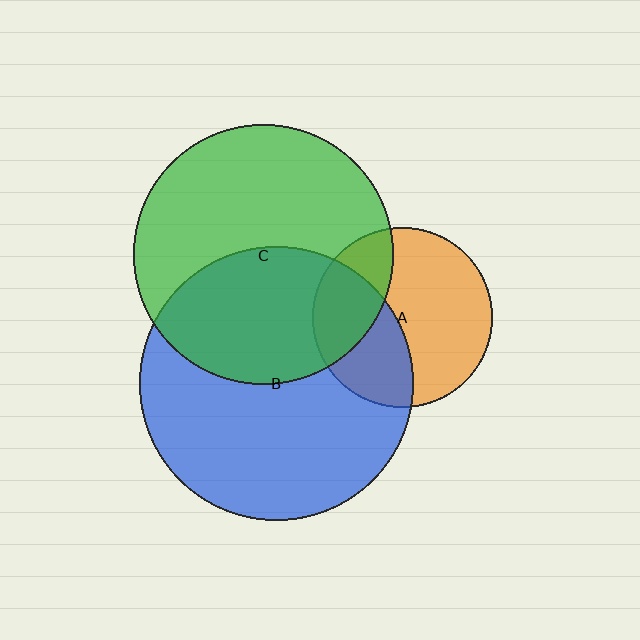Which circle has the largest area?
Circle B (blue).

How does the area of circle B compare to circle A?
Approximately 2.3 times.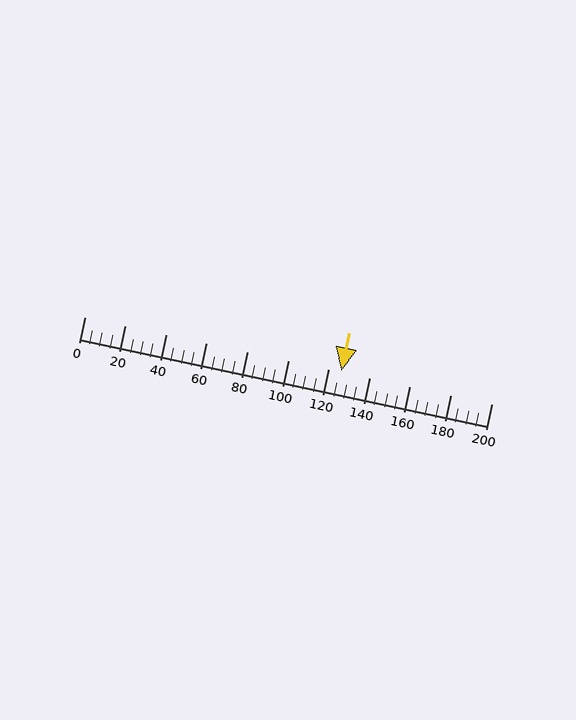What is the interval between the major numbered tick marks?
The major tick marks are spaced 20 units apart.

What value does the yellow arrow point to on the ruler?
The yellow arrow points to approximately 126.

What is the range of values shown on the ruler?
The ruler shows values from 0 to 200.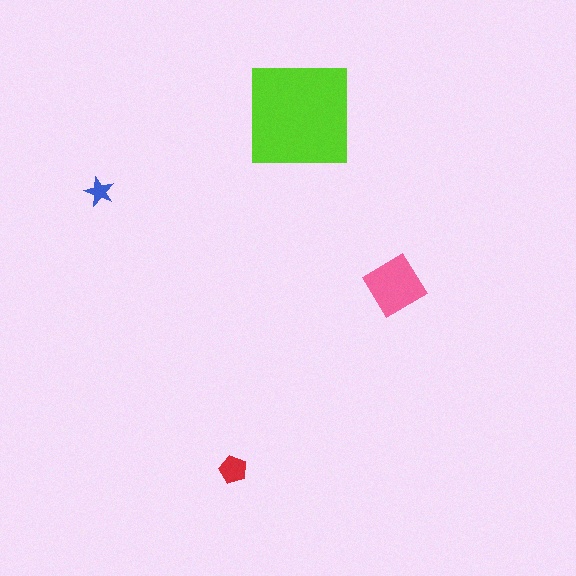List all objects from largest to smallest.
The lime square, the pink diamond, the red pentagon, the blue star.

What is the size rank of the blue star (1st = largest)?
4th.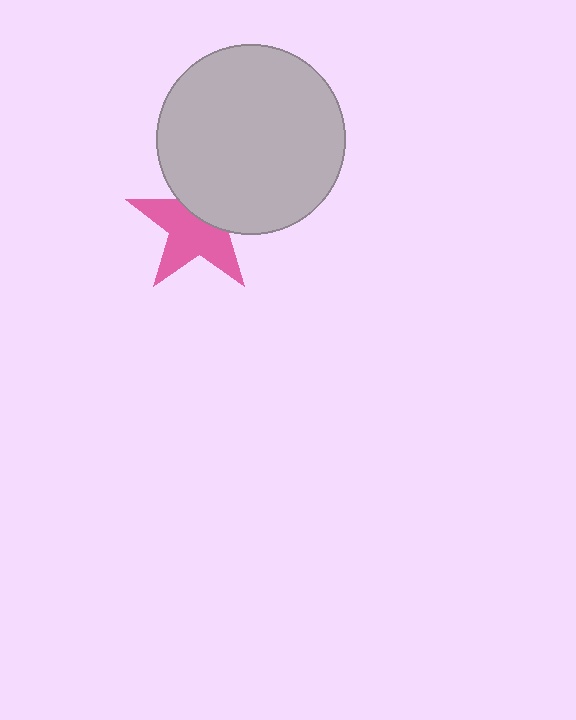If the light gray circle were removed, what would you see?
You would see the complete pink star.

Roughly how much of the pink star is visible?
About half of it is visible (roughly 60%).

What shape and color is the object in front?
The object in front is a light gray circle.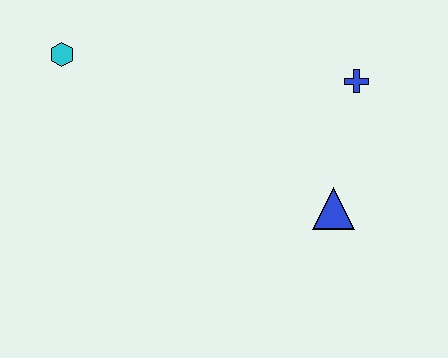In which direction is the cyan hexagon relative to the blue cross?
The cyan hexagon is to the left of the blue cross.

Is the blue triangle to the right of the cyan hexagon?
Yes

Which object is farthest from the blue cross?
The cyan hexagon is farthest from the blue cross.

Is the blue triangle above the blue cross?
No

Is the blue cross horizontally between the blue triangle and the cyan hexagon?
No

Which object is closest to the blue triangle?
The blue cross is closest to the blue triangle.